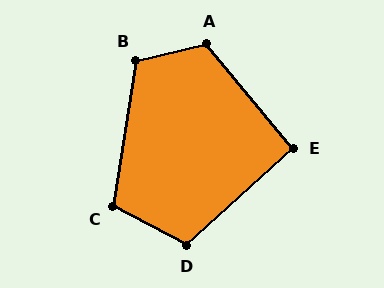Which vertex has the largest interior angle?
A, at approximately 117 degrees.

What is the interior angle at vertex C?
Approximately 109 degrees (obtuse).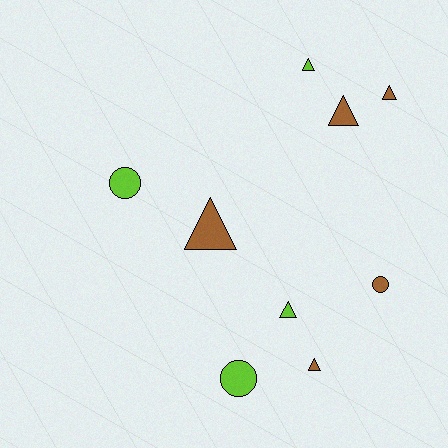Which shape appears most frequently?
Triangle, with 6 objects.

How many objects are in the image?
There are 9 objects.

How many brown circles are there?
There is 1 brown circle.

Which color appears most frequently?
Brown, with 5 objects.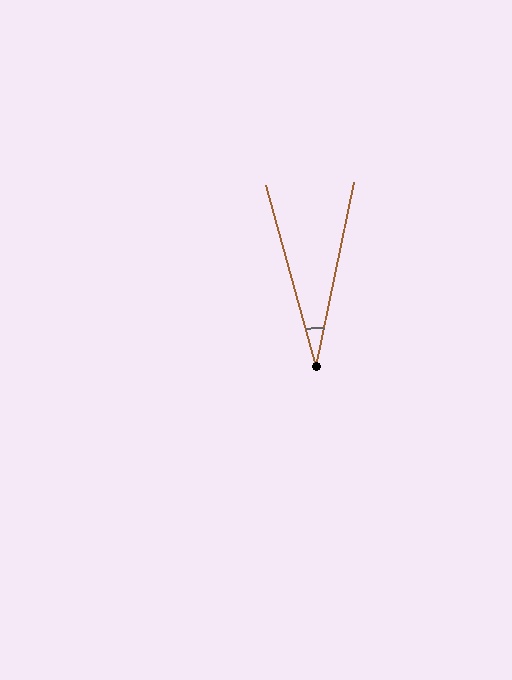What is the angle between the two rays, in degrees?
Approximately 27 degrees.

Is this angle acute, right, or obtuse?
It is acute.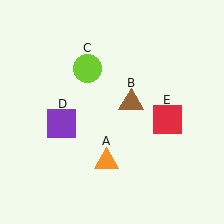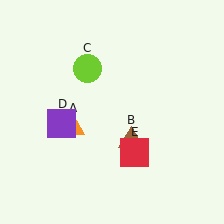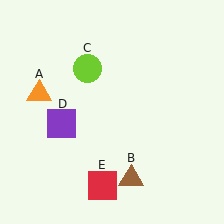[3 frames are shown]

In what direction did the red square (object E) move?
The red square (object E) moved down and to the left.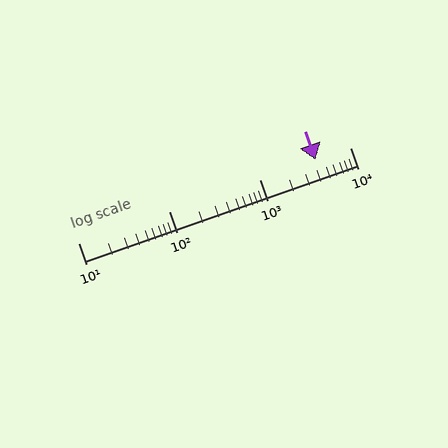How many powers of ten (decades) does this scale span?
The scale spans 3 decades, from 10 to 10000.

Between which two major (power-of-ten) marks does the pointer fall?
The pointer is between 1000 and 10000.